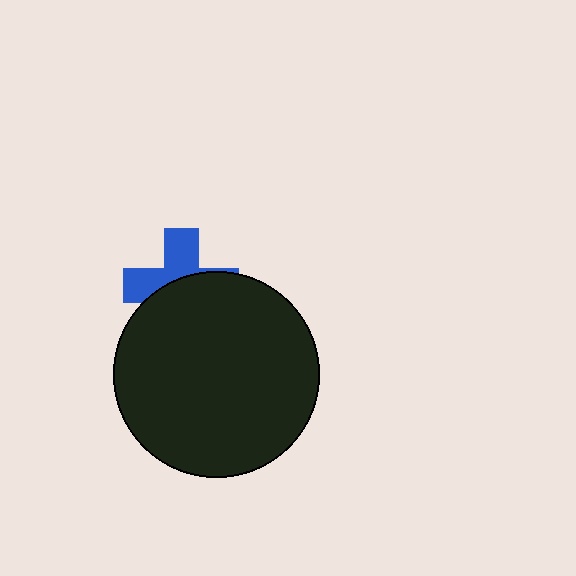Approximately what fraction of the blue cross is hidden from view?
Roughly 55% of the blue cross is hidden behind the black circle.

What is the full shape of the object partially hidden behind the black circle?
The partially hidden object is a blue cross.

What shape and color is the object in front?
The object in front is a black circle.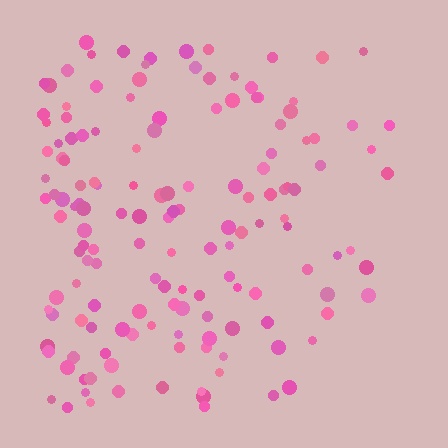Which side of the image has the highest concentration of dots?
The left.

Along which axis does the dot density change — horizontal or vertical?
Horizontal.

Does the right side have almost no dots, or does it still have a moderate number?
Still a moderate number, just noticeably fewer than the left.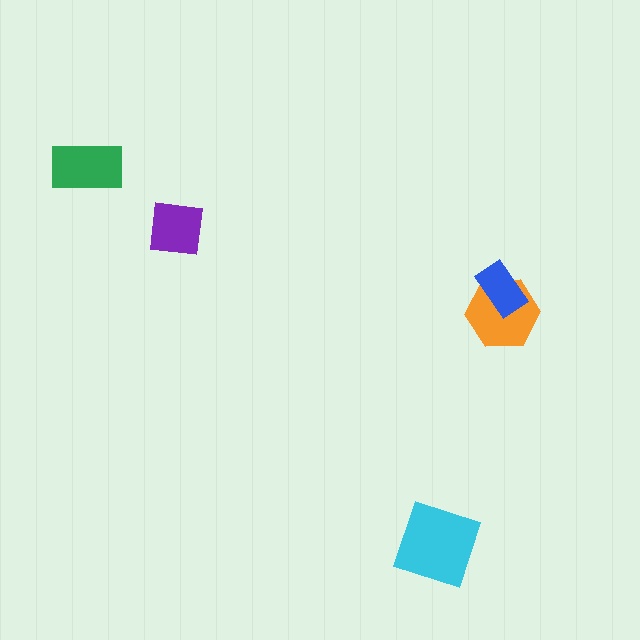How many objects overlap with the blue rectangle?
1 object overlaps with the blue rectangle.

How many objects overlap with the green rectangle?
0 objects overlap with the green rectangle.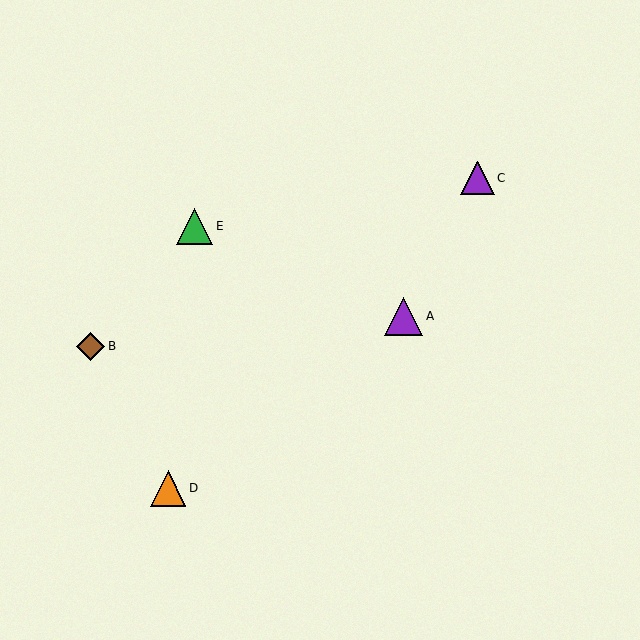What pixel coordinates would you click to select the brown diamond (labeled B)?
Click at (90, 346) to select the brown diamond B.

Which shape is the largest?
The purple triangle (labeled A) is the largest.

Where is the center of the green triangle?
The center of the green triangle is at (195, 226).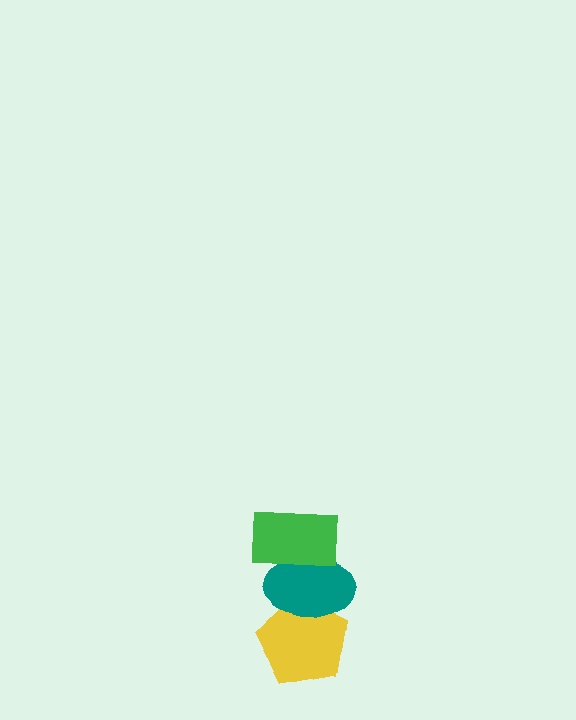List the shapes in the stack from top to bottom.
From top to bottom: the green rectangle, the teal ellipse, the yellow pentagon.